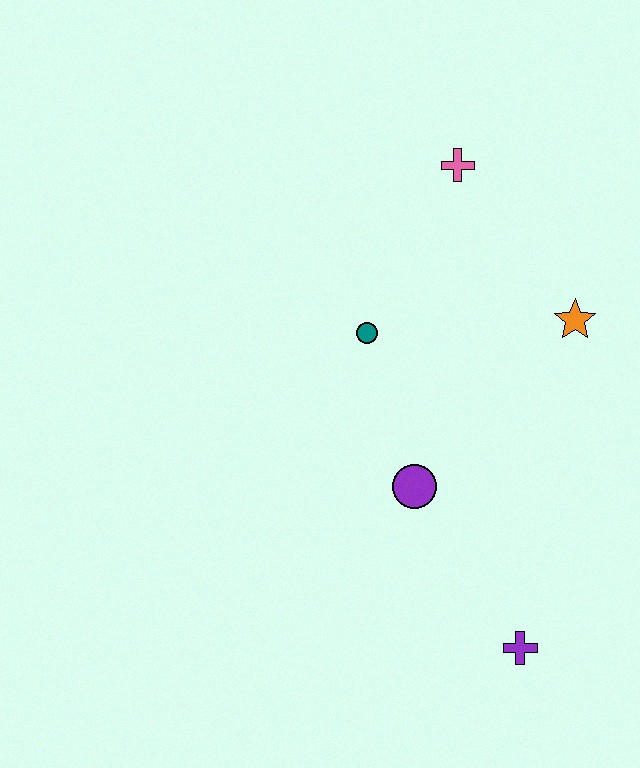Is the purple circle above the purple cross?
Yes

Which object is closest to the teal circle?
The purple circle is closest to the teal circle.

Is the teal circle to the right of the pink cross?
No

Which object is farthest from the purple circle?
The pink cross is farthest from the purple circle.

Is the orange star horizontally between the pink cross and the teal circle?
No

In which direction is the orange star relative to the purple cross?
The orange star is above the purple cross.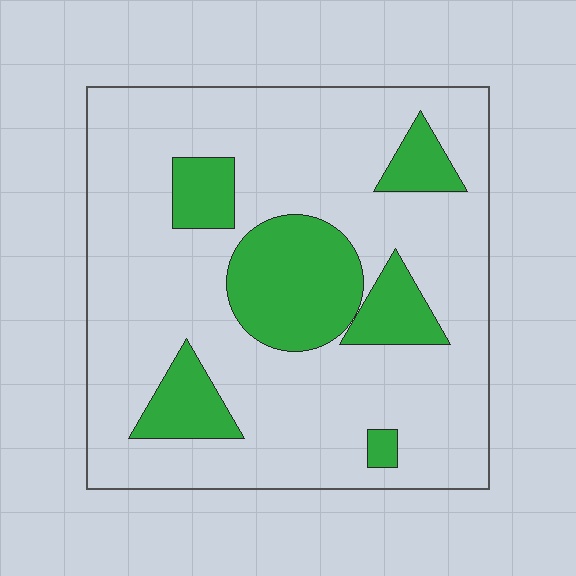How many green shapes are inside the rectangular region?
6.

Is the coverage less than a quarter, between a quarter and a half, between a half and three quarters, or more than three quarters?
Less than a quarter.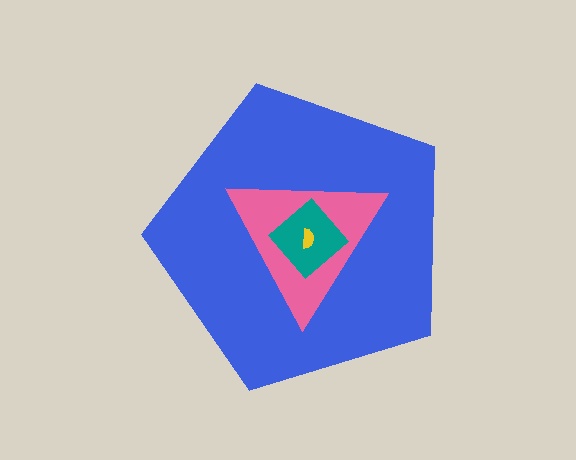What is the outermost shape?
The blue pentagon.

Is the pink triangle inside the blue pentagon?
Yes.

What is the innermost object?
The yellow semicircle.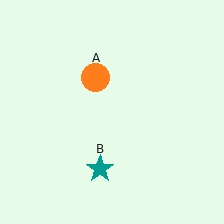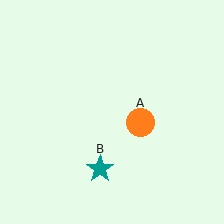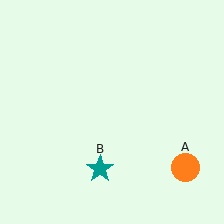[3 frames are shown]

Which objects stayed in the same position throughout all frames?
Teal star (object B) remained stationary.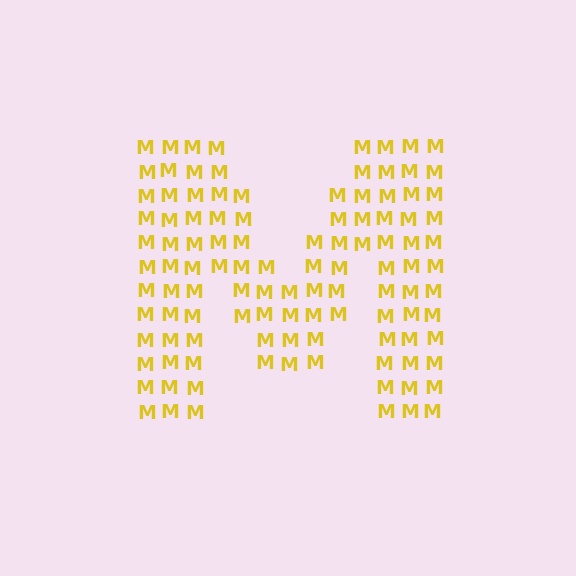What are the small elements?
The small elements are letter M's.